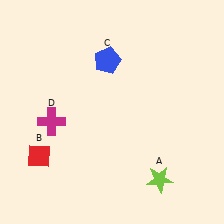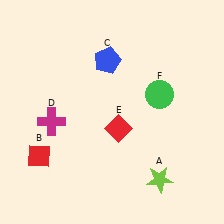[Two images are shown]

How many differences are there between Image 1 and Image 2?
There are 2 differences between the two images.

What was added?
A red diamond (E), a green circle (F) were added in Image 2.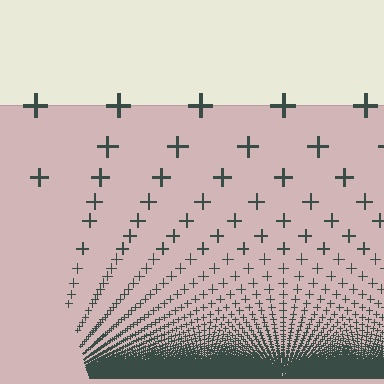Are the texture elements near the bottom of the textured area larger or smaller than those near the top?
Smaller. The gradient is inverted — elements near the bottom are smaller and denser.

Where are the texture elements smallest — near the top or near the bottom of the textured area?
Near the bottom.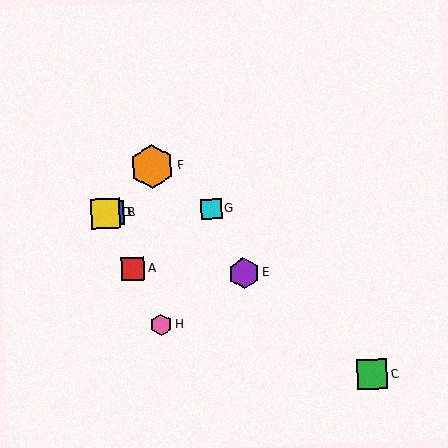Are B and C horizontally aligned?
No, B is at y≈213 and C is at y≈374.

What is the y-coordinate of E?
Object E is at y≈273.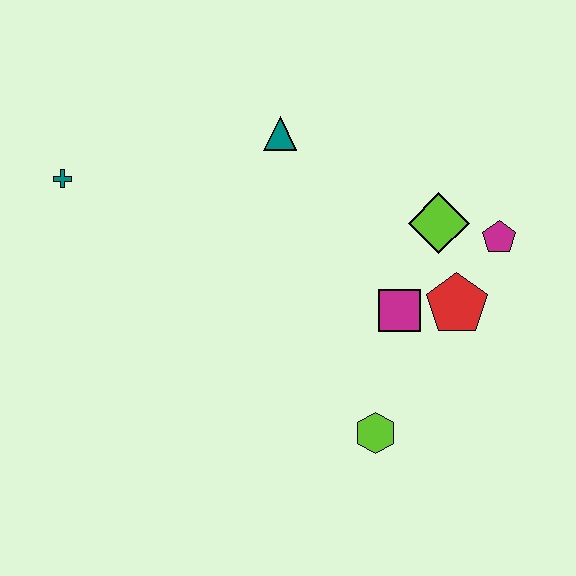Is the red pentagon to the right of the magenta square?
Yes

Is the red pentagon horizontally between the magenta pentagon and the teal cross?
Yes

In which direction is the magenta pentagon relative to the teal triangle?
The magenta pentagon is to the right of the teal triangle.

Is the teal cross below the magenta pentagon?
No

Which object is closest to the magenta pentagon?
The lime diamond is closest to the magenta pentagon.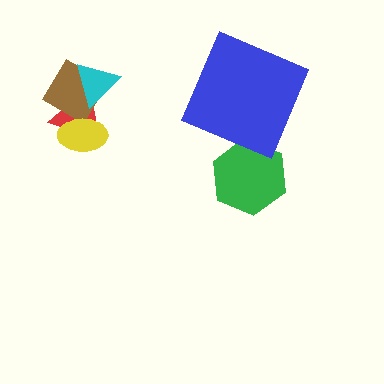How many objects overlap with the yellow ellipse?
2 objects overlap with the yellow ellipse.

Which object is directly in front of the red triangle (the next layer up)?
The brown diamond is directly in front of the red triangle.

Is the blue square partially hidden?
No, no other shape covers it.